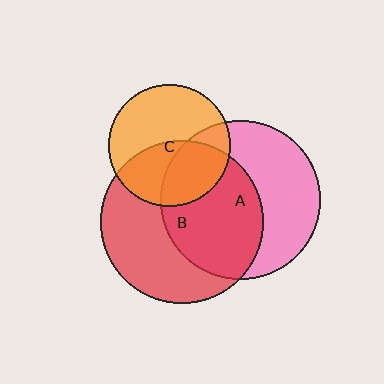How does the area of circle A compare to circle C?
Approximately 1.7 times.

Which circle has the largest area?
Circle B (red).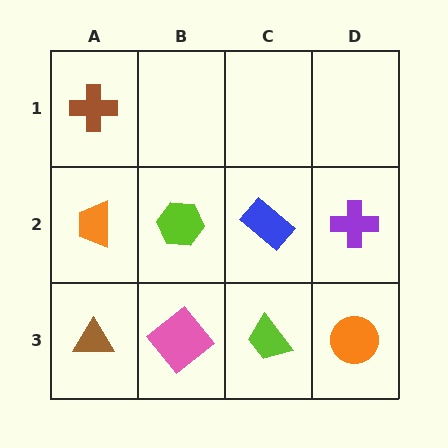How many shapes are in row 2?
4 shapes.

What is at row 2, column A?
An orange trapezoid.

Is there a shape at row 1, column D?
No, that cell is empty.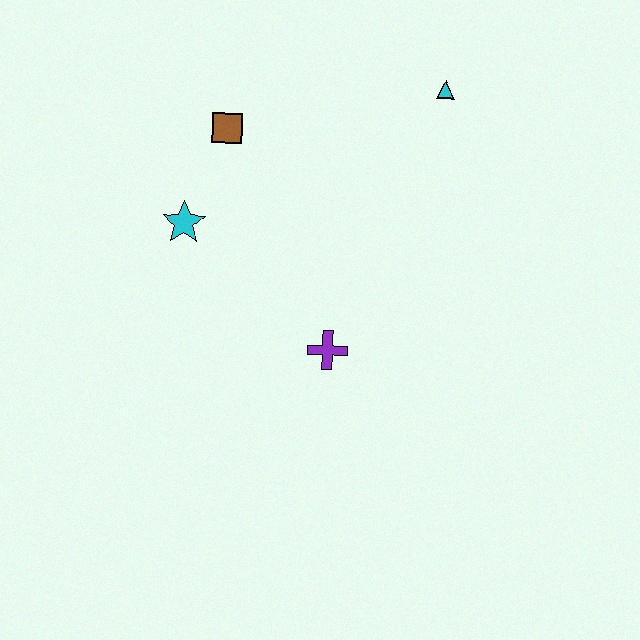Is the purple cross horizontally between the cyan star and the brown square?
No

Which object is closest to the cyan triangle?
The brown square is closest to the cyan triangle.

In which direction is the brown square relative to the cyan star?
The brown square is above the cyan star.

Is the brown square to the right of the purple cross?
No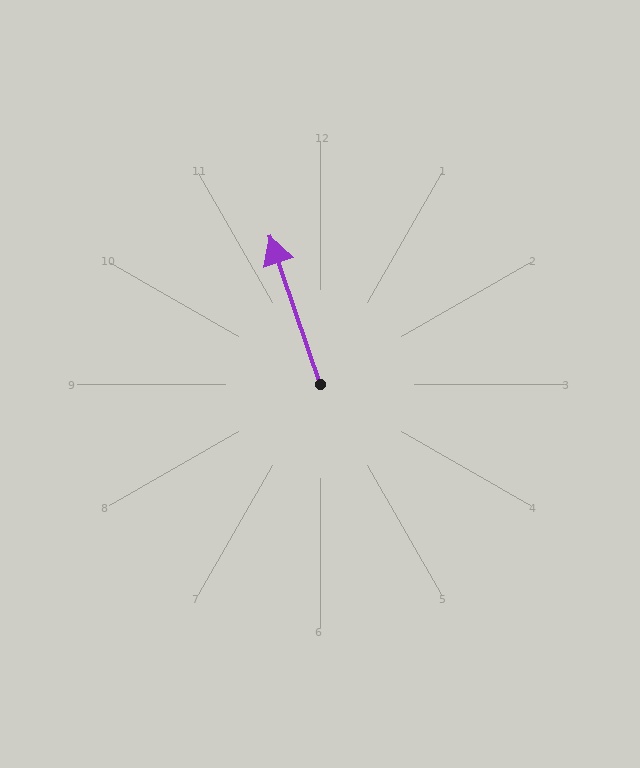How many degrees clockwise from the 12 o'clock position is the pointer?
Approximately 341 degrees.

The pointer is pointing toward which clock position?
Roughly 11 o'clock.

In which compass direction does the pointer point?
North.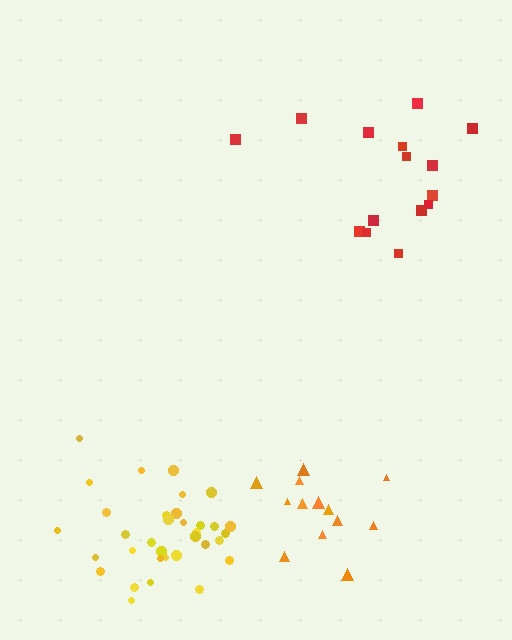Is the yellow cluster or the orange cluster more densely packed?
Yellow.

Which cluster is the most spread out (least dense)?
Red.